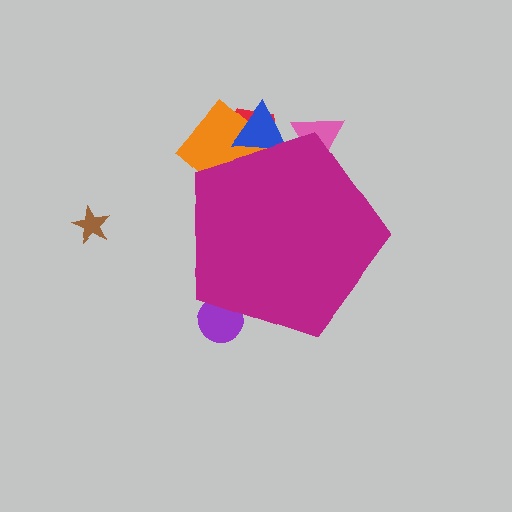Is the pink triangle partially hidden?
Yes, the pink triangle is partially hidden behind the magenta pentagon.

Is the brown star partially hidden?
No, the brown star is fully visible.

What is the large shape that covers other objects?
A magenta pentagon.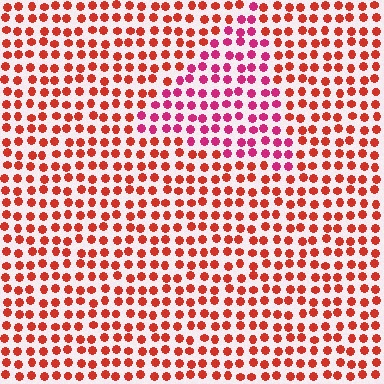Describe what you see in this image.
The image is filled with small red elements in a uniform arrangement. A triangle-shaped region is visible where the elements are tinted to a slightly different hue, forming a subtle color boundary.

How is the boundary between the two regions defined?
The boundary is defined purely by a slight shift in hue (about 35 degrees). Spacing, size, and orientation are identical on both sides.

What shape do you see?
I see a triangle.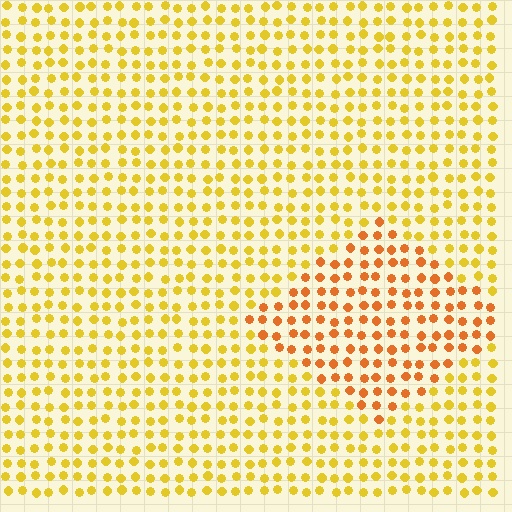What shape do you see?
I see a diamond.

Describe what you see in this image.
The image is filled with small yellow elements in a uniform arrangement. A diamond-shaped region is visible where the elements are tinted to a slightly different hue, forming a subtle color boundary.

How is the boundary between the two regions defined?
The boundary is defined purely by a slight shift in hue (about 29 degrees). Spacing, size, and orientation are identical on both sides.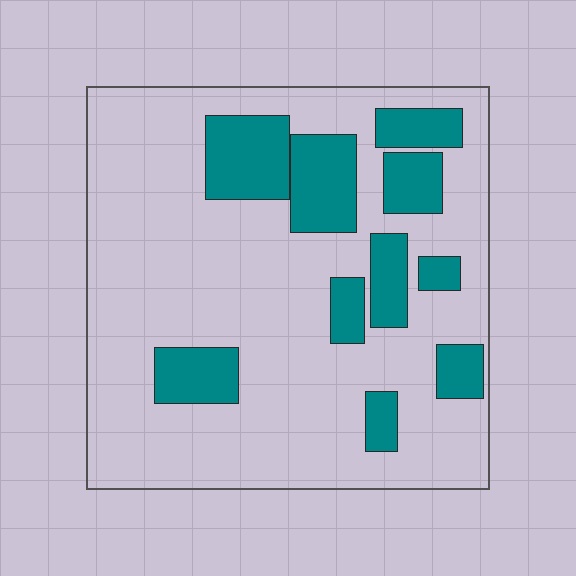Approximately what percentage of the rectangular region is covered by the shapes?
Approximately 25%.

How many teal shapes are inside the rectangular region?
10.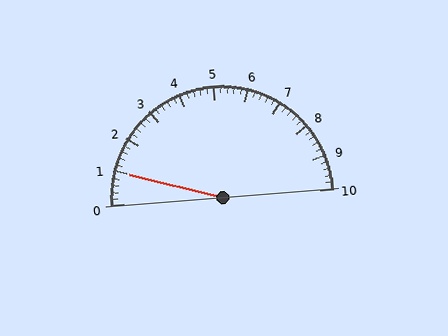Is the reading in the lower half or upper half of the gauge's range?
The reading is in the lower half of the range (0 to 10).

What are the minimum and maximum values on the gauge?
The gauge ranges from 0 to 10.